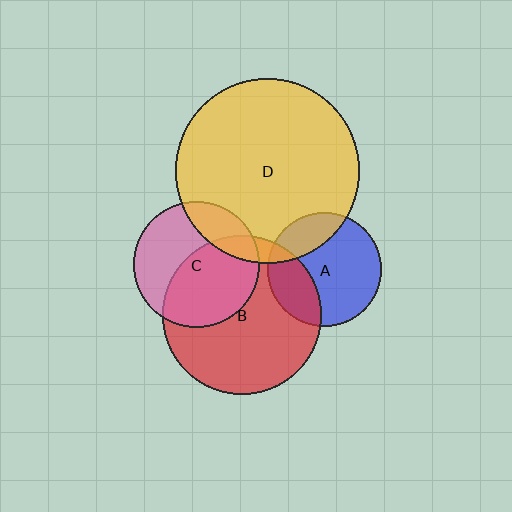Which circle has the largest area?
Circle D (yellow).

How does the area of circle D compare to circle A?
Approximately 2.6 times.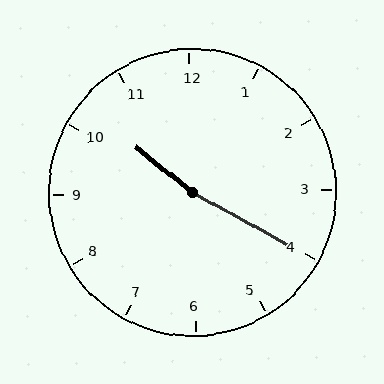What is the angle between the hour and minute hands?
Approximately 170 degrees.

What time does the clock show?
10:20.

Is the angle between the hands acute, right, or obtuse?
It is obtuse.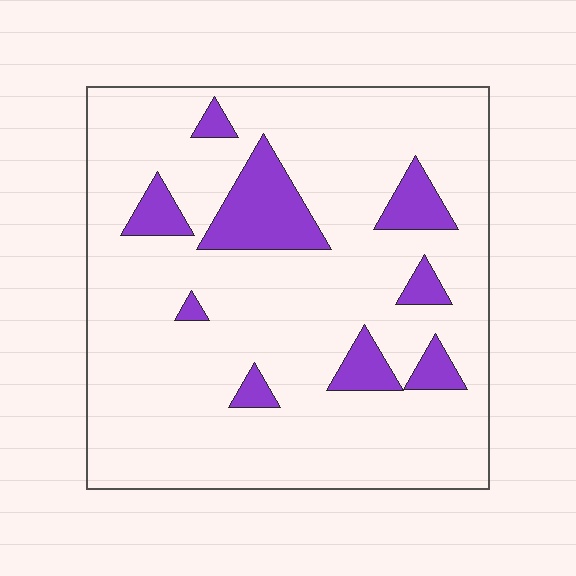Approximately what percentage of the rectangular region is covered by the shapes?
Approximately 15%.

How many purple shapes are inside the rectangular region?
9.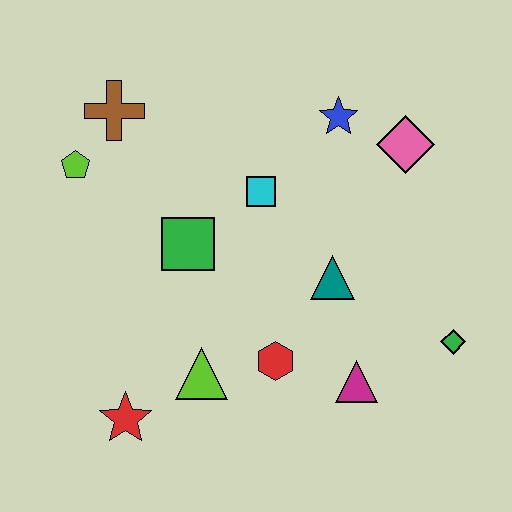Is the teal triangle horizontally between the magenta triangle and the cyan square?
Yes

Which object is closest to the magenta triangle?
The red hexagon is closest to the magenta triangle.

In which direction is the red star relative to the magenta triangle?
The red star is to the left of the magenta triangle.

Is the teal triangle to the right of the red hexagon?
Yes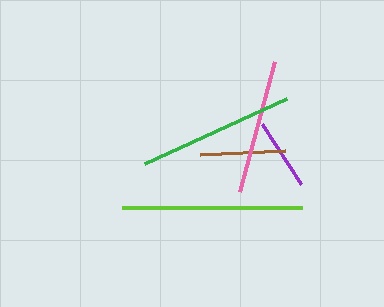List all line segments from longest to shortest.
From longest to shortest: lime, green, pink, brown, purple.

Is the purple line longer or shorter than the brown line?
The brown line is longer than the purple line.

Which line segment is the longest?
The lime line is the longest at approximately 180 pixels.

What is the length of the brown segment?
The brown segment is approximately 85 pixels long.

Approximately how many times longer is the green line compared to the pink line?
The green line is approximately 1.2 times the length of the pink line.